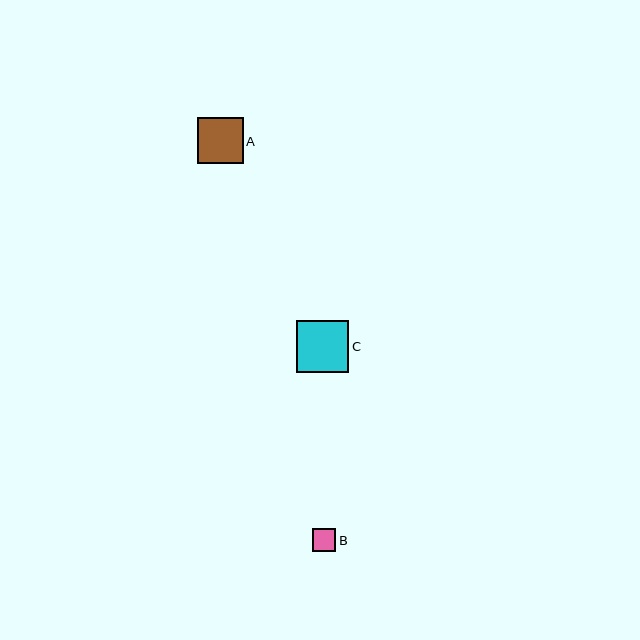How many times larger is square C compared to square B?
Square C is approximately 2.2 times the size of square B.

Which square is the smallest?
Square B is the smallest with a size of approximately 23 pixels.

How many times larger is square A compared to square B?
Square A is approximately 2.0 times the size of square B.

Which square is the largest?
Square C is the largest with a size of approximately 52 pixels.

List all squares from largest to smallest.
From largest to smallest: C, A, B.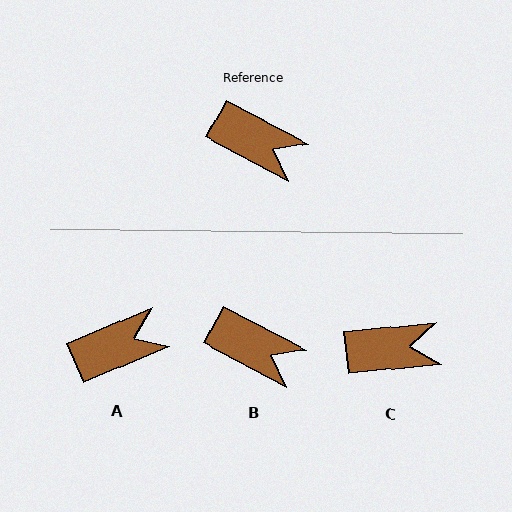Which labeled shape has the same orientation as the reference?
B.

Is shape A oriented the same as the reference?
No, it is off by about 51 degrees.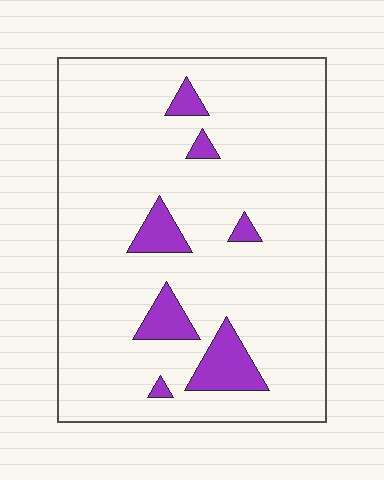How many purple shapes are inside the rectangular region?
7.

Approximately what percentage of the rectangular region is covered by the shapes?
Approximately 10%.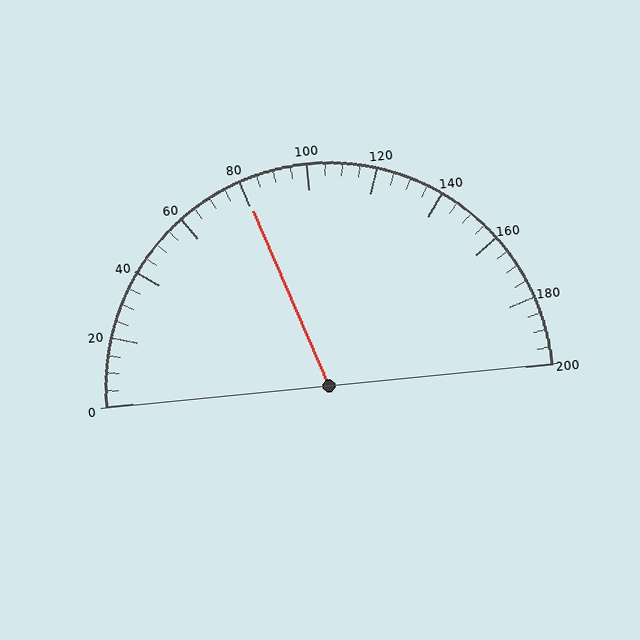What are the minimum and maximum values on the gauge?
The gauge ranges from 0 to 200.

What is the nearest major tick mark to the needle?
The nearest major tick mark is 80.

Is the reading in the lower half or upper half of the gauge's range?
The reading is in the lower half of the range (0 to 200).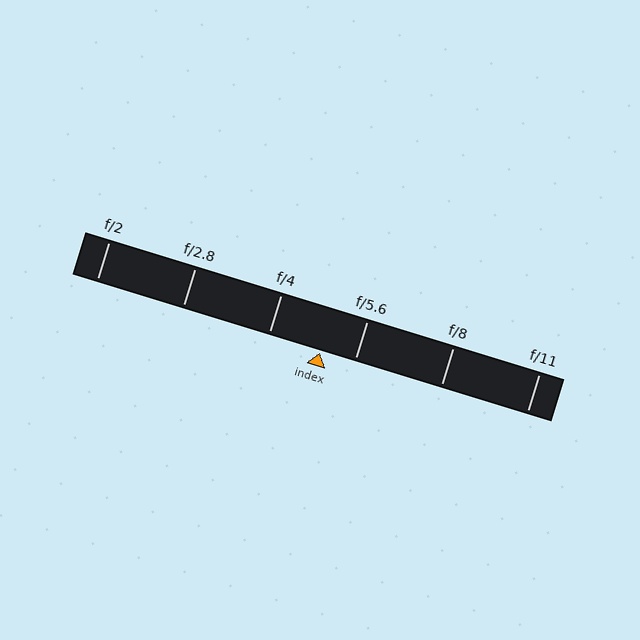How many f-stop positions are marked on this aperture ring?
There are 6 f-stop positions marked.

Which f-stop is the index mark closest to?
The index mark is closest to f/5.6.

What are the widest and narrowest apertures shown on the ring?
The widest aperture shown is f/2 and the narrowest is f/11.